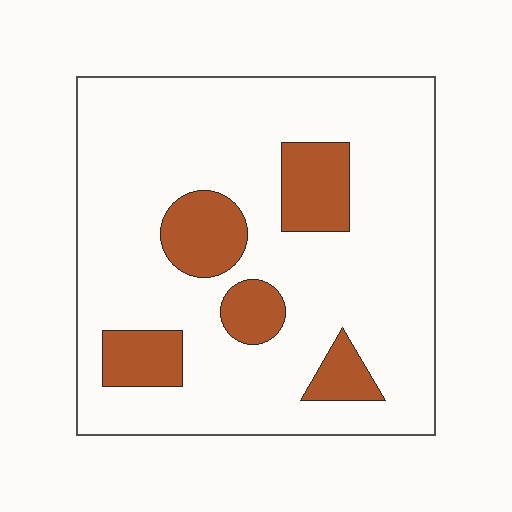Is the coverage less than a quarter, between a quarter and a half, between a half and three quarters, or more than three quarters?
Less than a quarter.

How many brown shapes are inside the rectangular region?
5.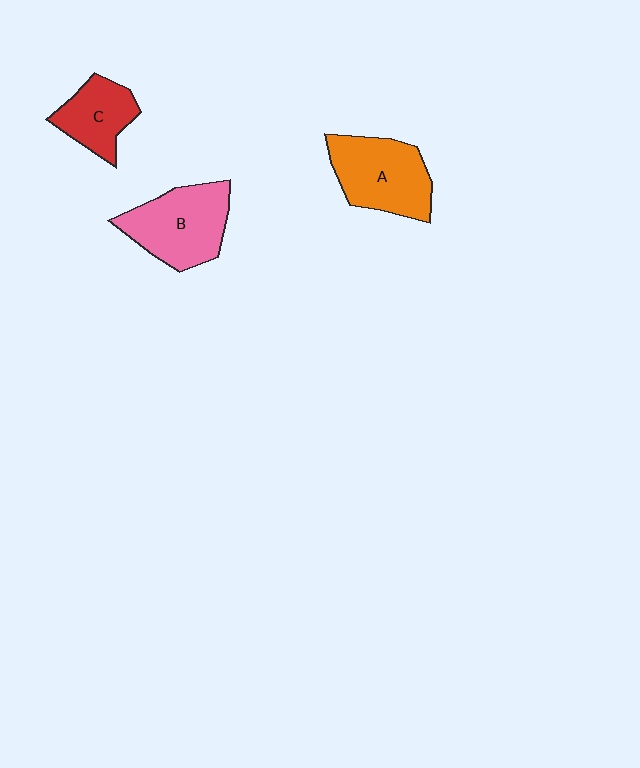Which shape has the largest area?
Shape B (pink).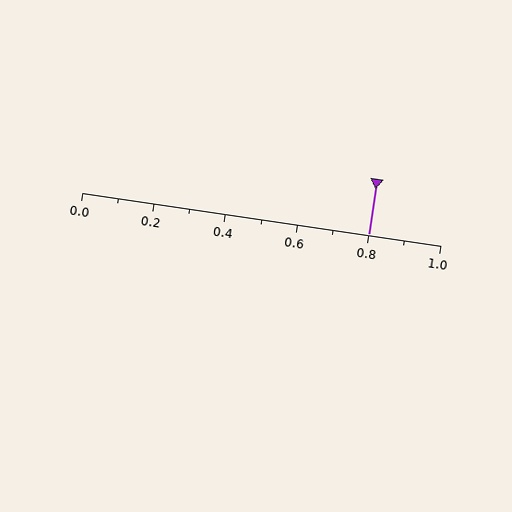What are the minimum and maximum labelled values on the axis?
The axis runs from 0.0 to 1.0.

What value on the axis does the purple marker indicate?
The marker indicates approximately 0.8.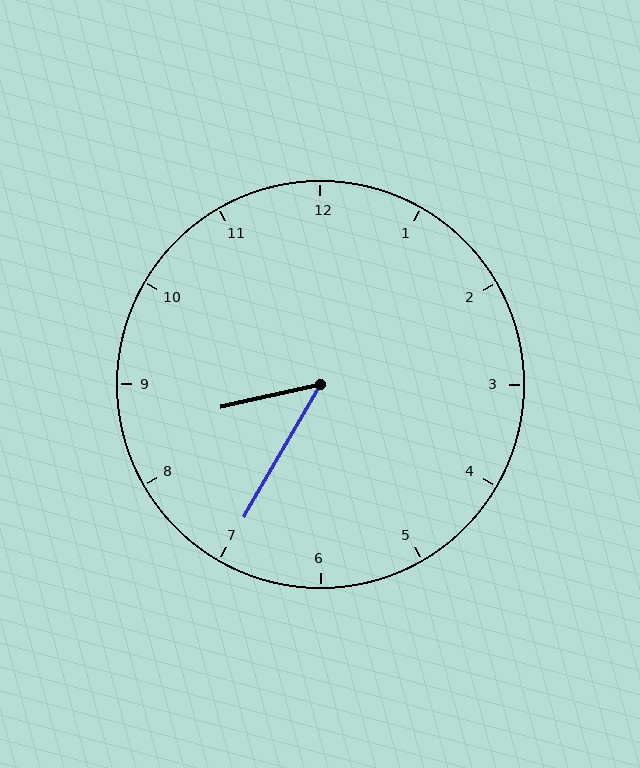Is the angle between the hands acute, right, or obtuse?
It is acute.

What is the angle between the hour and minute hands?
Approximately 48 degrees.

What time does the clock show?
8:35.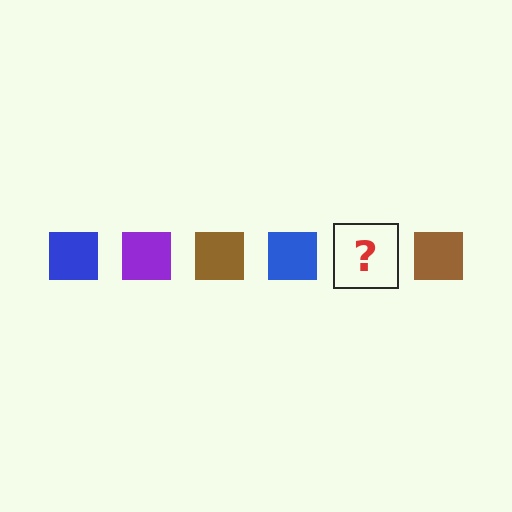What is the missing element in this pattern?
The missing element is a purple square.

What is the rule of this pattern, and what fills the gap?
The rule is that the pattern cycles through blue, purple, brown squares. The gap should be filled with a purple square.